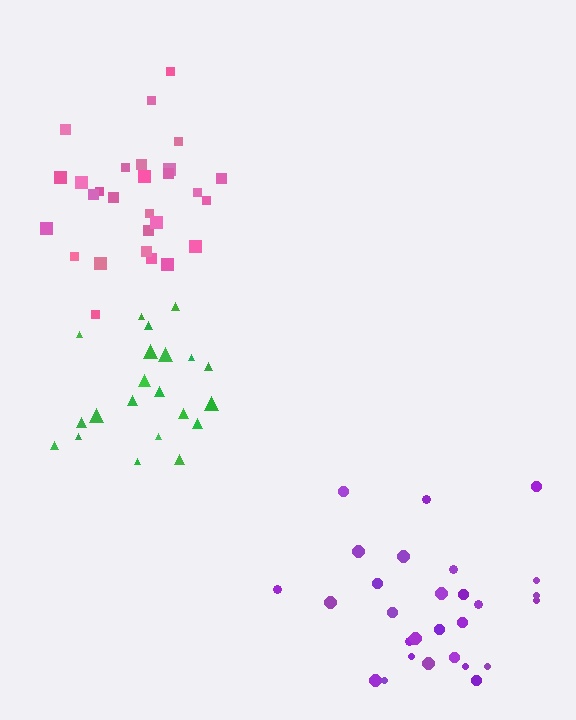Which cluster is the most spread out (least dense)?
Purple.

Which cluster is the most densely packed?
Pink.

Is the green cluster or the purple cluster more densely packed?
Green.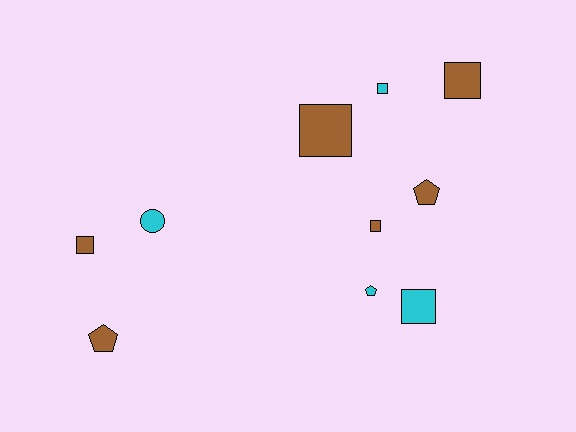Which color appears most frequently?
Brown, with 6 objects.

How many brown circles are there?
There are no brown circles.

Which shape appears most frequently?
Square, with 6 objects.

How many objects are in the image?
There are 10 objects.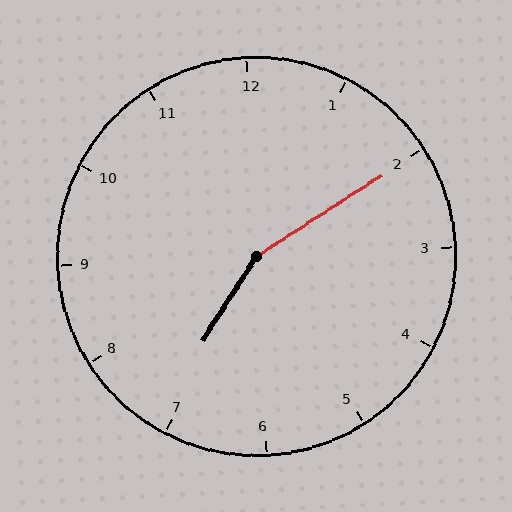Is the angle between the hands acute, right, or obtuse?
It is obtuse.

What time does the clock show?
7:10.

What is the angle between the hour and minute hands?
Approximately 155 degrees.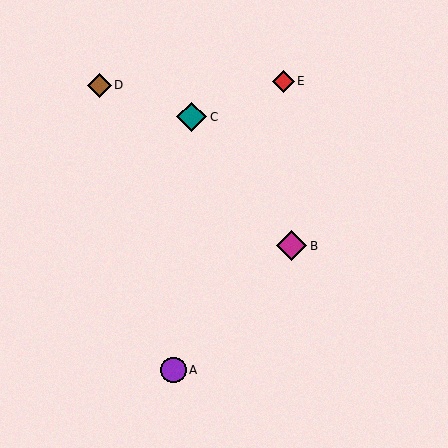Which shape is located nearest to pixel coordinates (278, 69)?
The red diamond (labeled E) at (283, 81) is nearest to that location.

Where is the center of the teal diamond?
The center of the teal diamond is at (192, 117).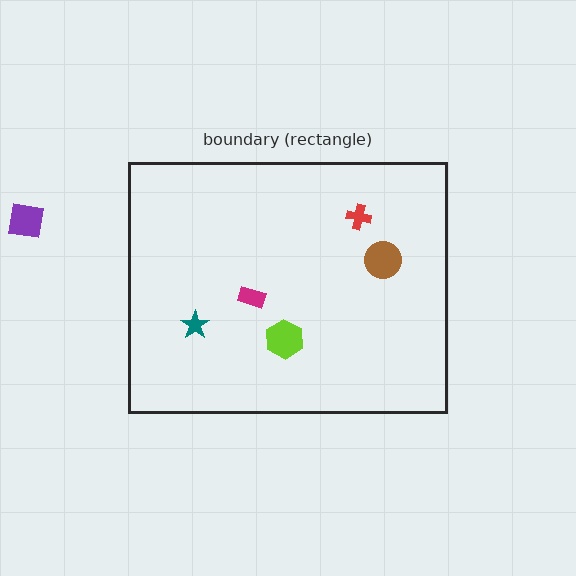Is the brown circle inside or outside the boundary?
Inside.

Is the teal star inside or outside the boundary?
Inside.